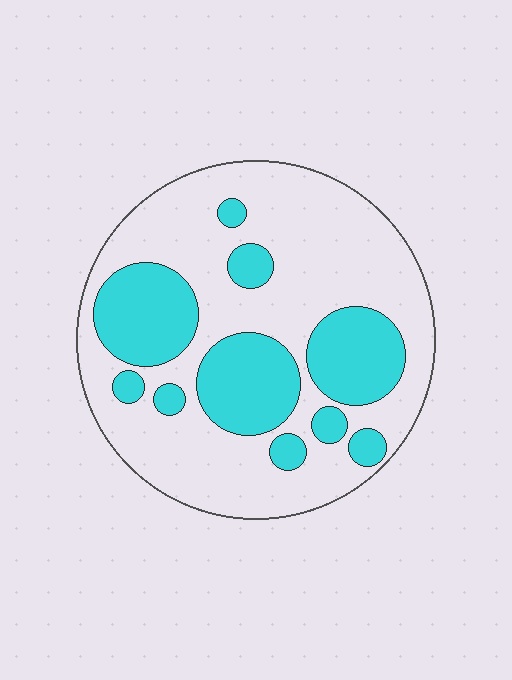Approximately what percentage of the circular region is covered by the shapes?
Approximately 30%.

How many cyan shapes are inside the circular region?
10.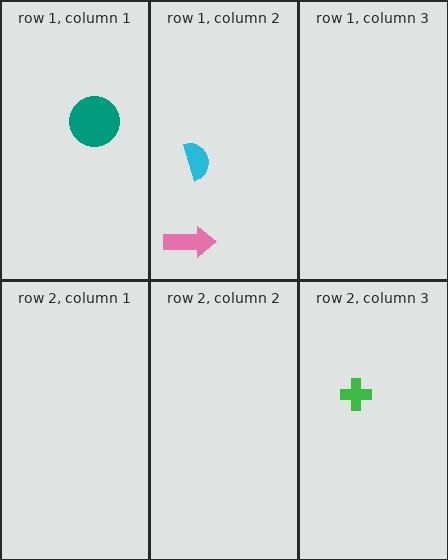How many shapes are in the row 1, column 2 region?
2.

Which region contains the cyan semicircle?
The row 1, column 2 region.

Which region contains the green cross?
The row 2, column 3 region.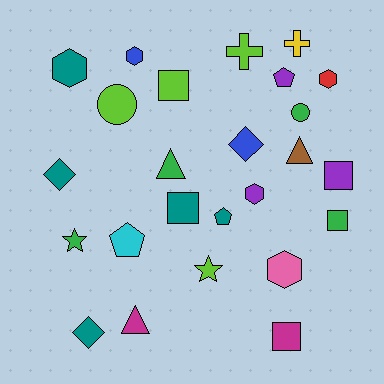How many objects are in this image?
There are 25 objects.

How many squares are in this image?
There are 5 squares.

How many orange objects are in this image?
There are no orange objects.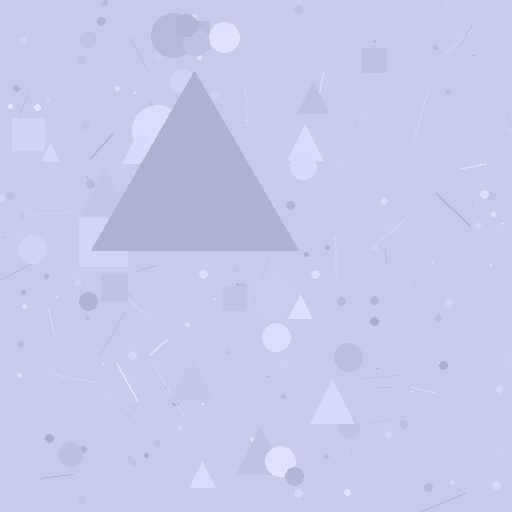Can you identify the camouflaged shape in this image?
The camouflaged shape is a triangle.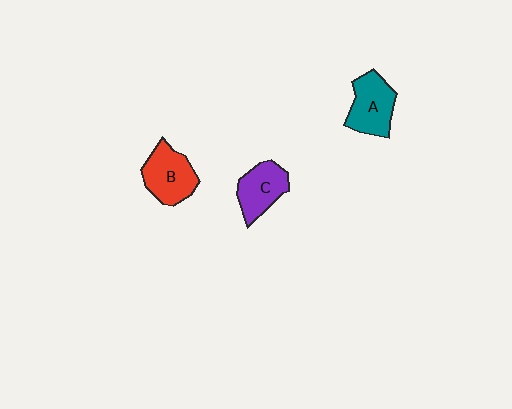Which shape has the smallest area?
Shape C (purple).